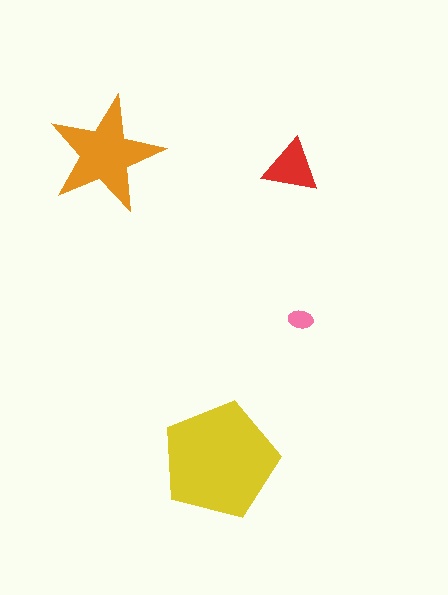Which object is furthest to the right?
The pink ellipse is rightmost.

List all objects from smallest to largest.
The pink ellipse, the red triangle, the orange star, the yellow pentagon.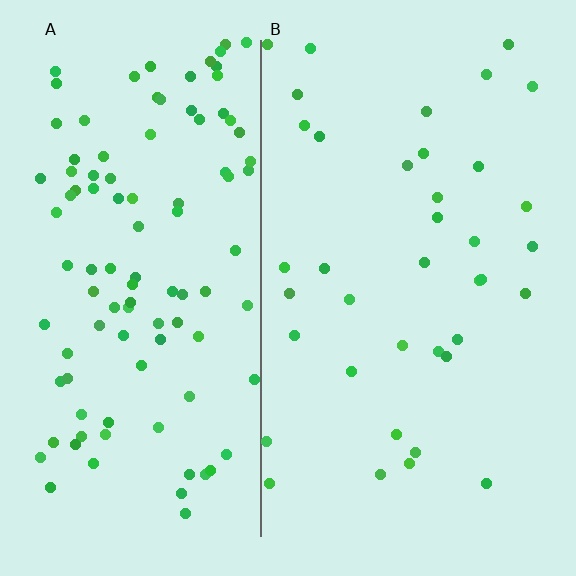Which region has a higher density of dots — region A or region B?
A (the left).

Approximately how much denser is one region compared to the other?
Approximately 2.7× — region A over region B.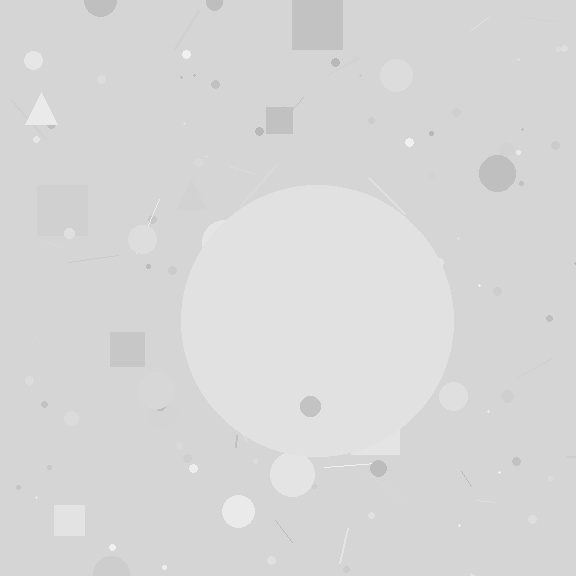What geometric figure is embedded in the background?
A circle is embedded in the background.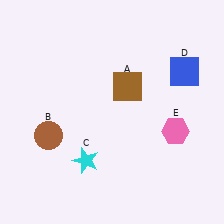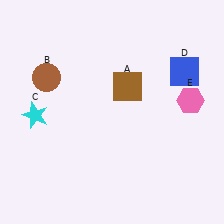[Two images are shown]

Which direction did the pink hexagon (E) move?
The pink hexagon (E) moved up.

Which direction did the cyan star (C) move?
The cyan star (C) moved left.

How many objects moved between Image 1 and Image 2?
3 objects moved between the two images.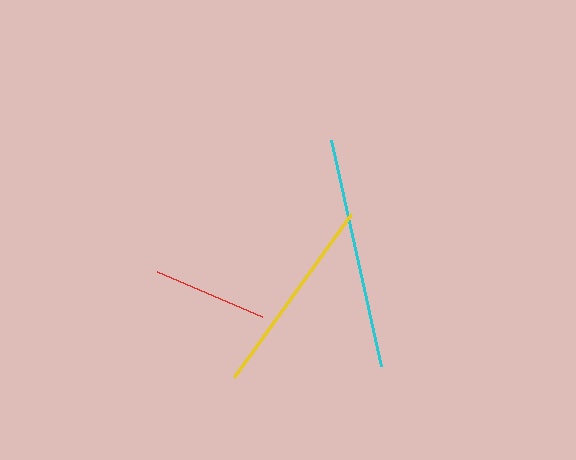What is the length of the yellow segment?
The yellow segment is approximately 200 pixels long.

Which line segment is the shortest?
The red line is the shortest at approximately 114 pixels.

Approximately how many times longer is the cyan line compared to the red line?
The cyan line is approximately 2.0 times the length of the red line.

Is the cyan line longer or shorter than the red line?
The cyan line is longer than the red line.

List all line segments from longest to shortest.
From longest to shortest: cyan, yellow, red.